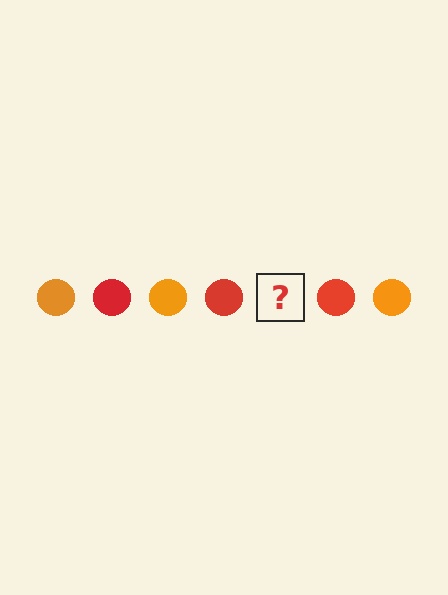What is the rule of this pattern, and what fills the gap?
The rule is that the pattern cycles through orange, red circles. The gap should be filled with an orange circle.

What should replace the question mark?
The question mark should be replaced with an orange circle.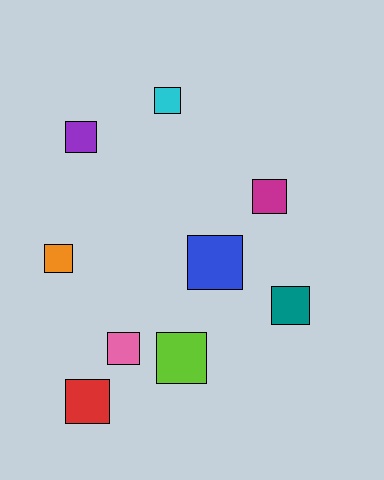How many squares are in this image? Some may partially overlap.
There are 9 squares.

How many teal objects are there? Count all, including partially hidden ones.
There is 1 teal object.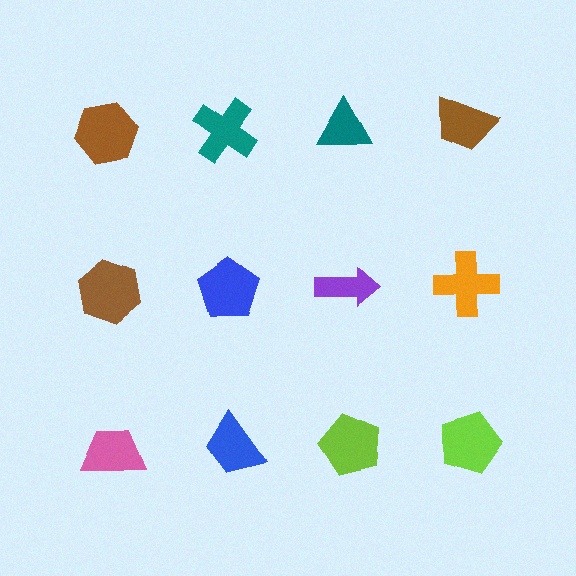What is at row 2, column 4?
An orange cross.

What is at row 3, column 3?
A lime pentagon.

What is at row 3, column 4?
A lime pentagon.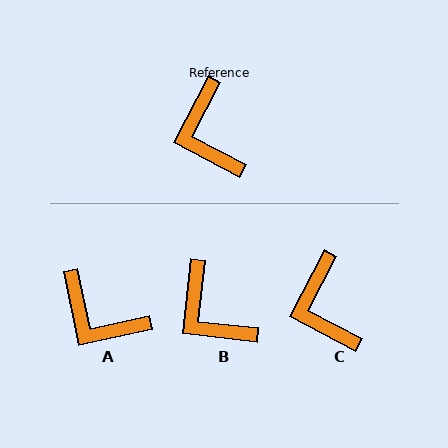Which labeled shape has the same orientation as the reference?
C.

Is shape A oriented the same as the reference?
No, it is off by about 40 degrees.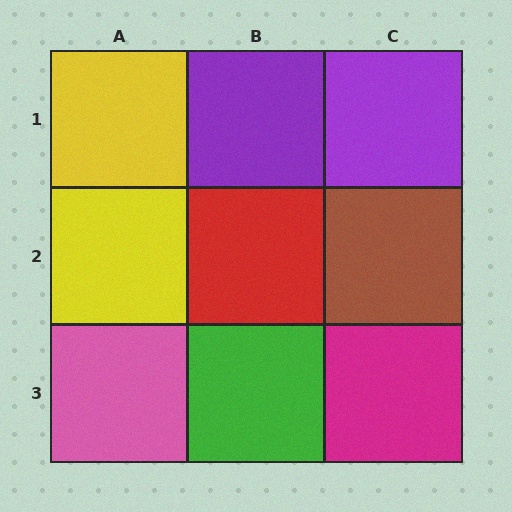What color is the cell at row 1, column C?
Purple.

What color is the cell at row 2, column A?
Yellow.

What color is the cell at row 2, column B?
Red.